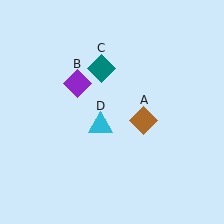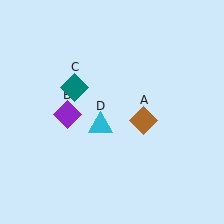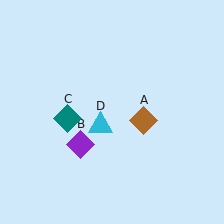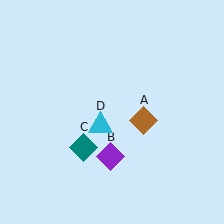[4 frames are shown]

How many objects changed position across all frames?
2 objects changed position: purple diamond (object B), teal diamond (object C).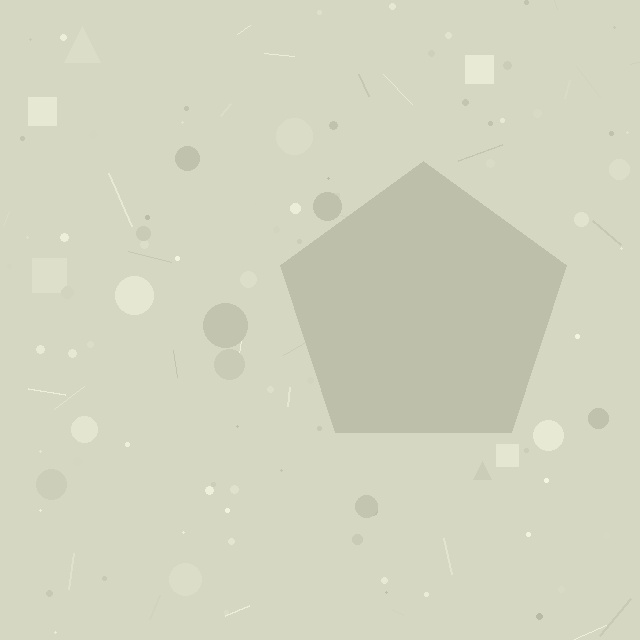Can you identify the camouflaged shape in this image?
The camouflaged shape is a pentagon.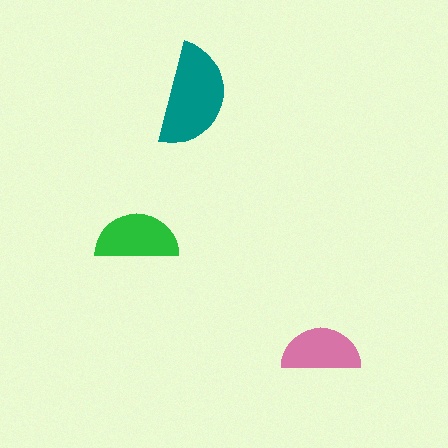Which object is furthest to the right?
The pink semicircle is rightmost.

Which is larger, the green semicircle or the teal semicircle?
The teal one.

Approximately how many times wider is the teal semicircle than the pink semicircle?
About 1.5 times wider.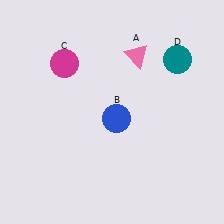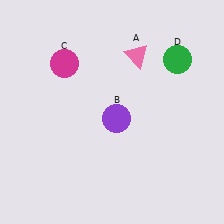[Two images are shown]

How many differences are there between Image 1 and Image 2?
There are 2 differences between the two images.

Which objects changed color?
B changed from blue to purple. D changed from teal to green.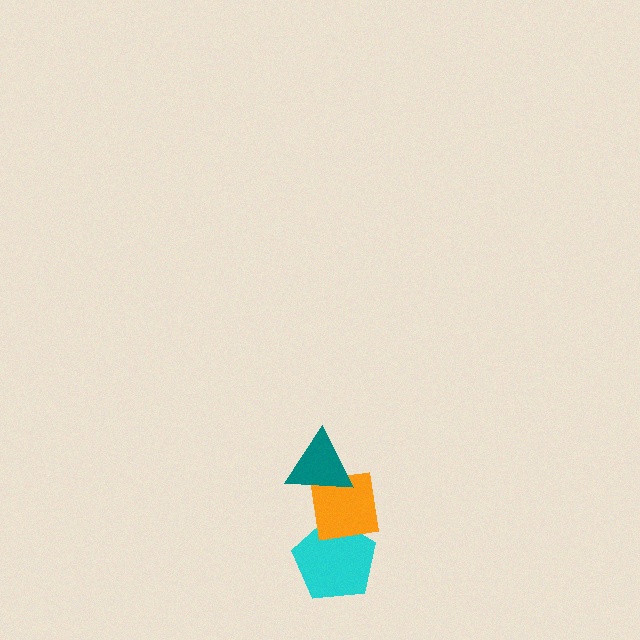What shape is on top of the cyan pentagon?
The orange square is on top of the cyan pentagon.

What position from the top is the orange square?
The orange square is 2nd from the top.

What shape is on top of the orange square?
The teal triangle is on top of the orange square.